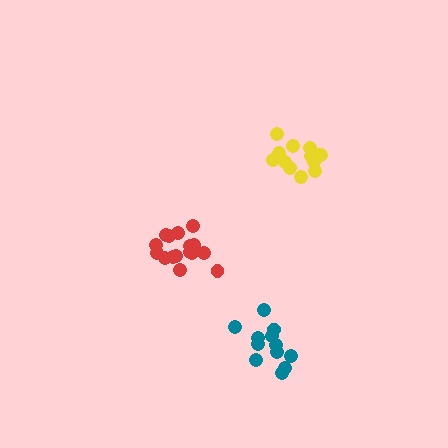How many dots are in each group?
Group 1: 16 dots, Group 2: 12 dots, Group 3: 13 dots (41 total).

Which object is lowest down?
The teal cluster is bottommost.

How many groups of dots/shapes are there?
There are 3 groups.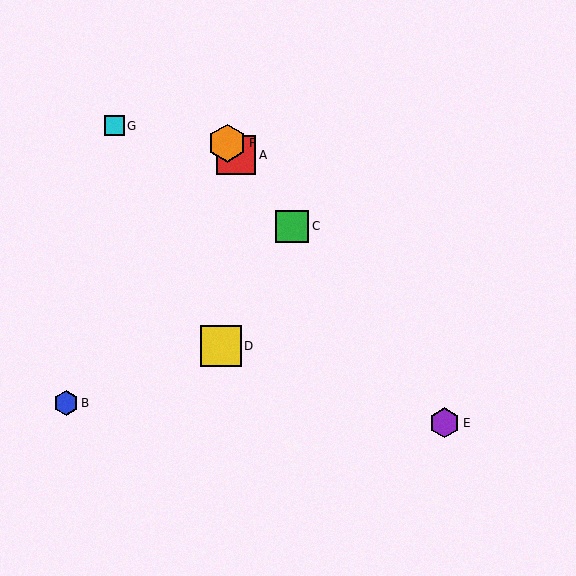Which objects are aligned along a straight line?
Objects A, C, E, F are aligned along a straight line.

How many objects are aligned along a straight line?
4 objects (A, C, E, F) are aligned along a straight line.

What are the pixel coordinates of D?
Object D is at (221, 346).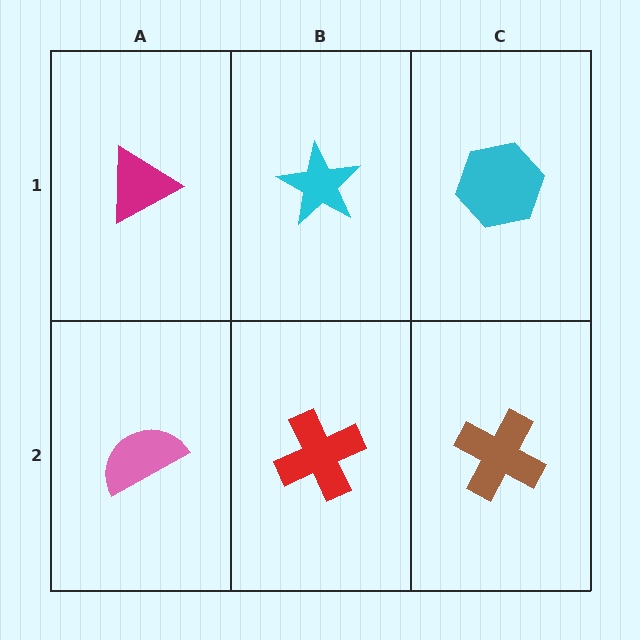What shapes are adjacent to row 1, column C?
A brown cross (row 2, column C), a cyan star (row 1, column B).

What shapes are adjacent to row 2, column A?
A magenta triangle (row 1, column A), a red cross (row 2, column B).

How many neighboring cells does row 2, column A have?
2.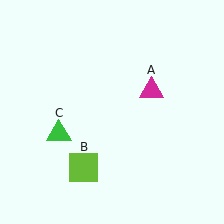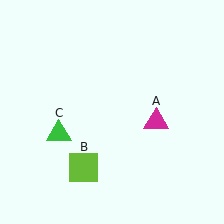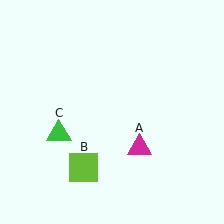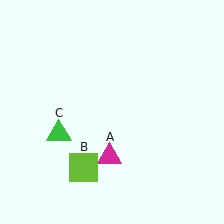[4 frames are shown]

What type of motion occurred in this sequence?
The magenta triangle (object A) rotated clockwise around the center of the scene.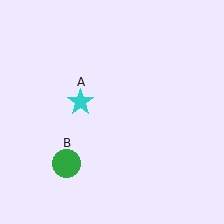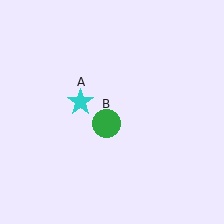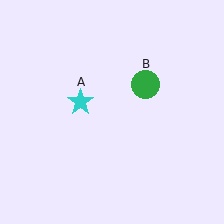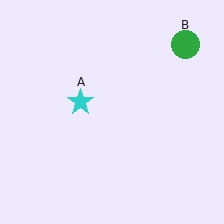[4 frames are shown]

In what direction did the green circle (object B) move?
The green circle (object B) moved up and to the right.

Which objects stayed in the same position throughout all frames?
Cyan star (object A) remained stationary.